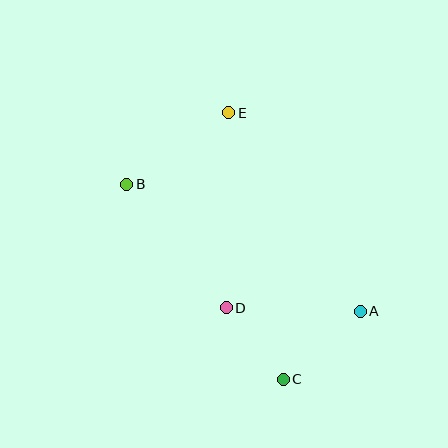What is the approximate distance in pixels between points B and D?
The distance between B and D is approximately 159 pixels.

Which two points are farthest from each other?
Points C and E are farthest from each other.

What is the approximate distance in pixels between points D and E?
The distance between D and E is approximately 195 pixels.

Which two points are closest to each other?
Points C and D are closest to each other.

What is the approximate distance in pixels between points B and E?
The distance between B and E is approximately 124 pixels.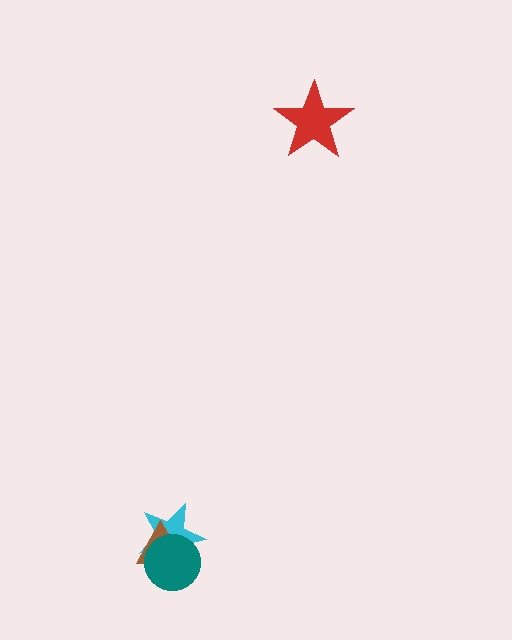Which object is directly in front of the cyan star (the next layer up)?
The brown triangle is directly in front of the cyan star.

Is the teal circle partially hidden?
No, no other shape covers it.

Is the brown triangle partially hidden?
Yes, it is partially covered by another shape.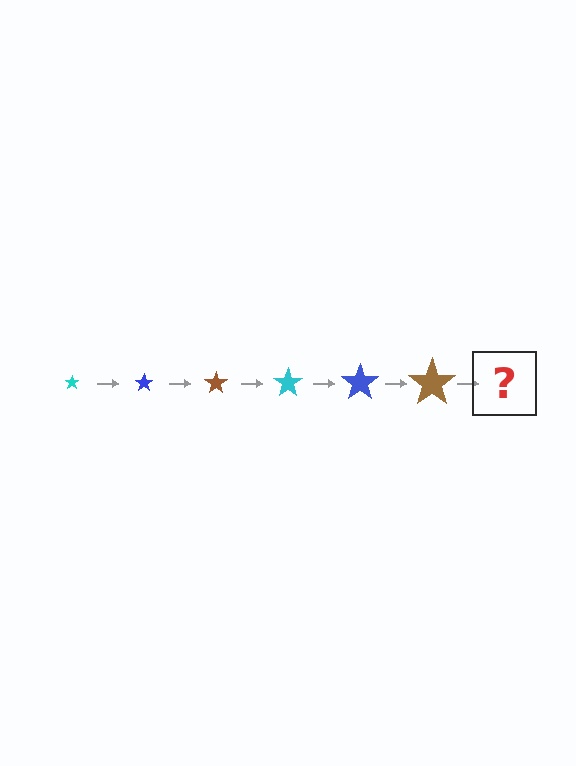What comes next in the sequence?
The next element should be a cyan star, larger than the previous one.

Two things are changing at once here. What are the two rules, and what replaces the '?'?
The two rules are that the star grows larger each step and the color cycles through cyan, blue, and brown. The '?' should be a cyan star, larger than the previous one.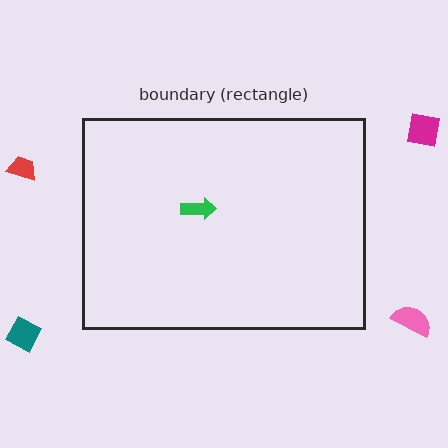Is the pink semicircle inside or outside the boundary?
Outside.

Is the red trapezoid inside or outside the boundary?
Outside.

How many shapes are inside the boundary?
1 inside, 4 outside.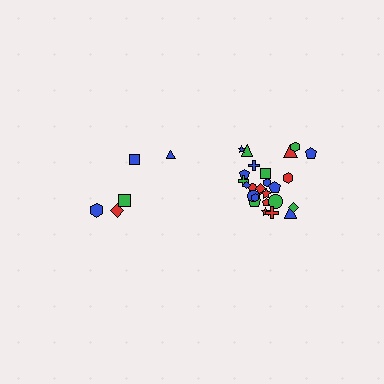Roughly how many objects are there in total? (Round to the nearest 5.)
Roughly 30 objects in total.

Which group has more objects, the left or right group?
The right group.